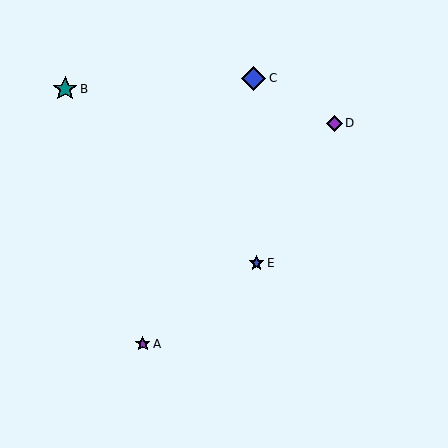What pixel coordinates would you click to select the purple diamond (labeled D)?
Click at (334, 123) to select the purple diamond D.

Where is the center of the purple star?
The center of the purple star is at (143, 344).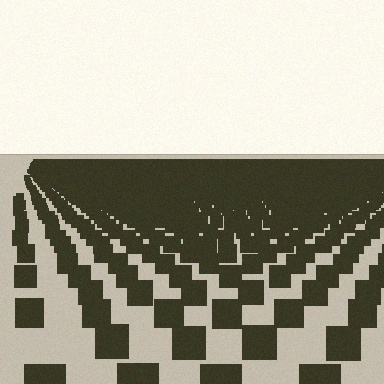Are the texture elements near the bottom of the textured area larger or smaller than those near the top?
Larger. Near the bottom, elements are closer to the viewer and appear at a bigger on-screen size.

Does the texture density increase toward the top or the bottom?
Density increases toward the top.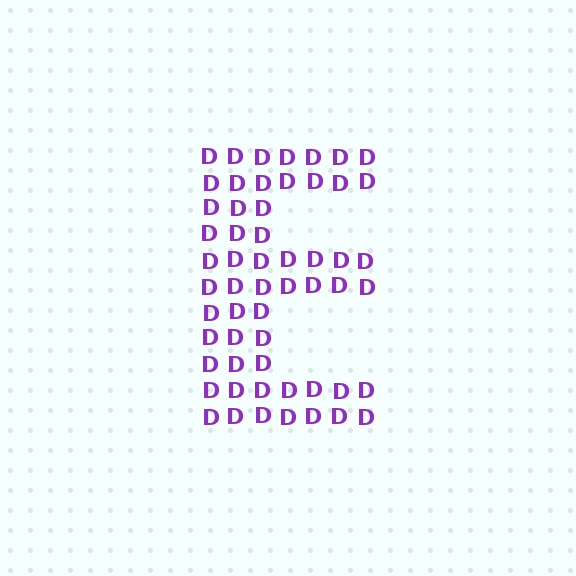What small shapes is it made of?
It is made of small letter D's.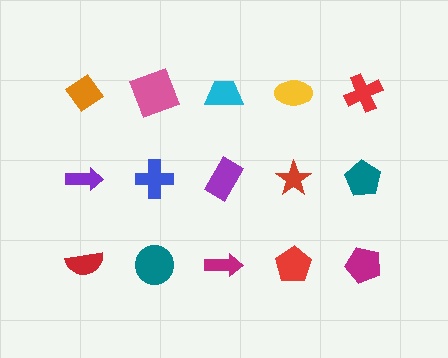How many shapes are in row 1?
5 shapes.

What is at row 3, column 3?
A magenta arrow.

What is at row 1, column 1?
An orange diamond.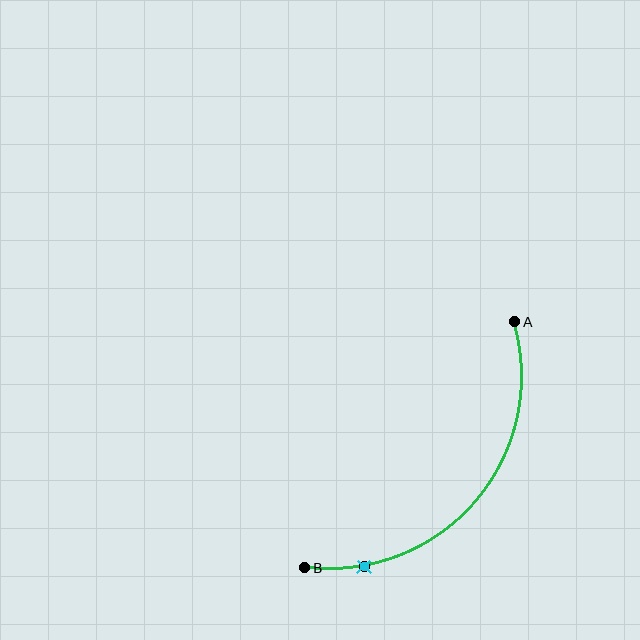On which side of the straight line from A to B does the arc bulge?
The arc bulges below and to the right of the straight line connecting A and B.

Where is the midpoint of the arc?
The arc midpoint is the point on the curve farthest from the straight line joining A and B. It sits below and to the right of that line.